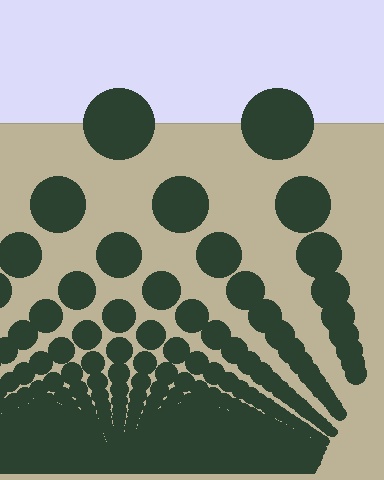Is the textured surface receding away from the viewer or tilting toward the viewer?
The surface appears to tilt toward the viewer. Texture elements get larger and sparser toward the top.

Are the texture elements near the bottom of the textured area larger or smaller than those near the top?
Smaller. The gradient is inverted — elements near the bottom are smaller and denser.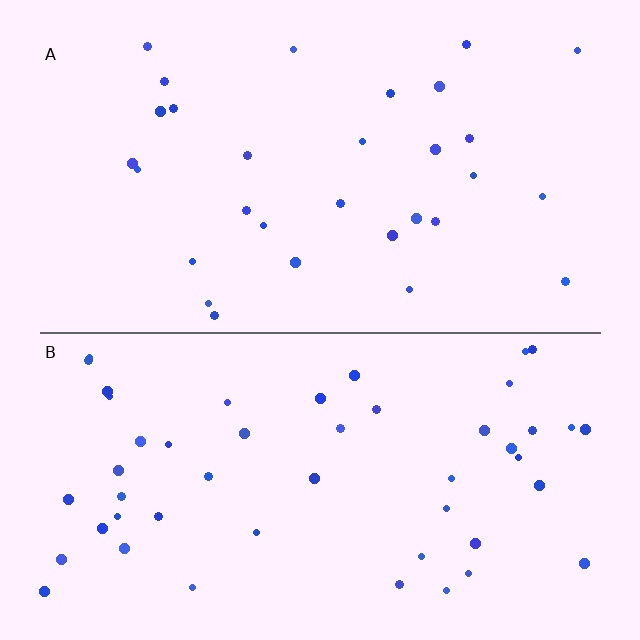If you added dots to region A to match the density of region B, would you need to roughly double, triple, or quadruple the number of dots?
Approximately double.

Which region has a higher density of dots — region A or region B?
B (the bottom).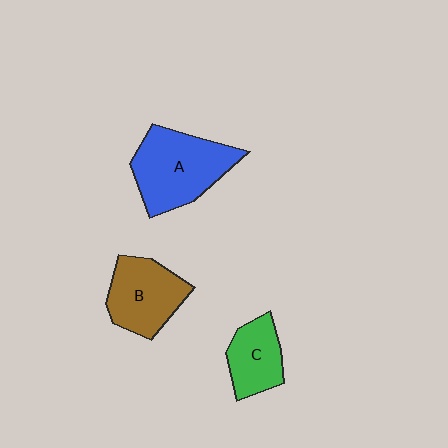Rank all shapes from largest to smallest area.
From largest to smallest: A (blue), B (brown), C (green).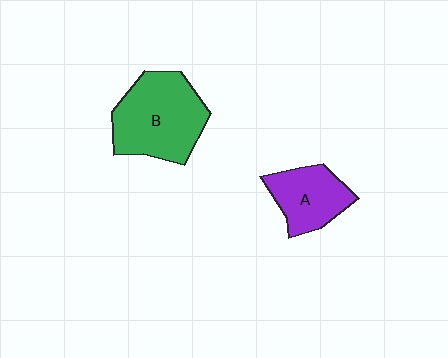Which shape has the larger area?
Shape B (green).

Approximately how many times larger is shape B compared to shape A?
Approximately 1.6 times.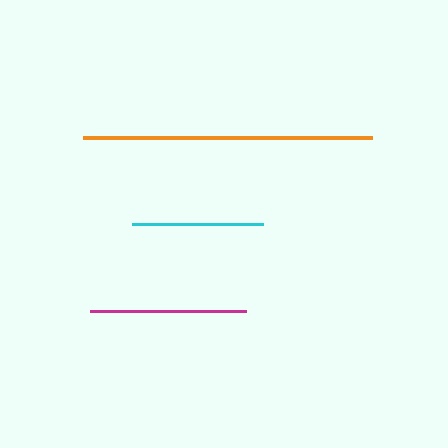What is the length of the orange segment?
The orange segment is approximately 289 pixels long.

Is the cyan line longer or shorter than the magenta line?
The magenta line is longer than the cyan line.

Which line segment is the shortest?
The cyan line is the shortest at approximately 132 pixels.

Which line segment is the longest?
The orange line is the longest at approximately 289 pixels.